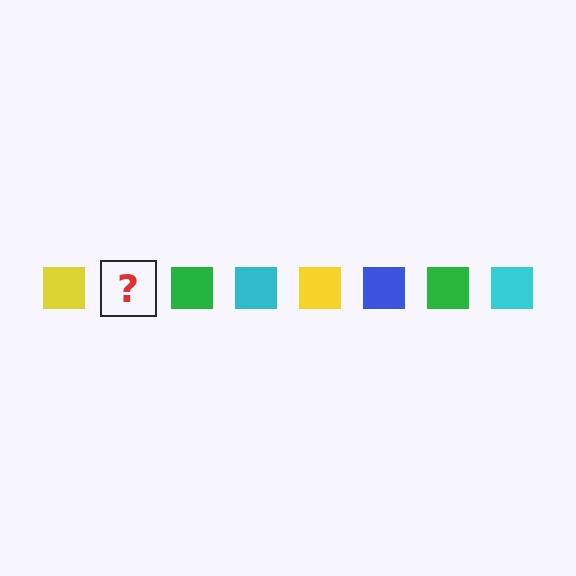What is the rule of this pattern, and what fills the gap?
The rule is that the pattern cycles through yellow, blue, green, cyan squares. The gap should be filled with a blue square.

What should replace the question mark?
The question mark should be replaced with a blue square.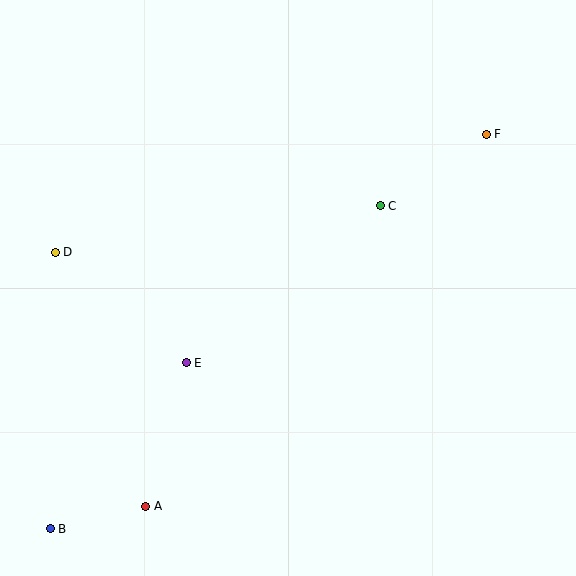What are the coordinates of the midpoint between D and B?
The midpoint between D and B is at (53, 391).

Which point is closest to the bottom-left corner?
Point B is closest to the bottom-left corner.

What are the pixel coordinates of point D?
Point D is at (55, 252).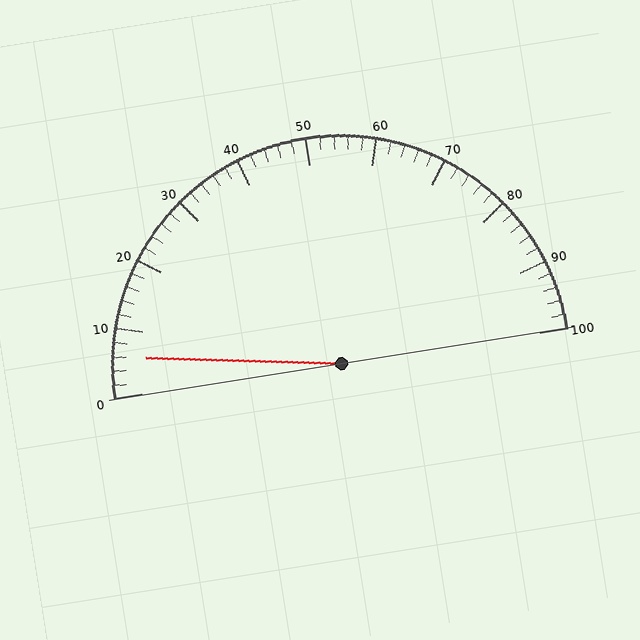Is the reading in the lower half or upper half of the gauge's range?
The reading is in the lower half of the range (0 to 100).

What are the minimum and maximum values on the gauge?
The gauge ranges from 0 to 100.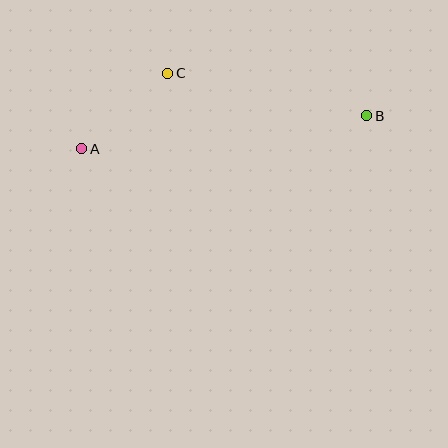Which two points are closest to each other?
Points A and C are closest to each other.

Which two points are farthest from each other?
Points A and B are farthest from each other.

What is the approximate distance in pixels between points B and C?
The distance between B and C is approximately 203 pixels.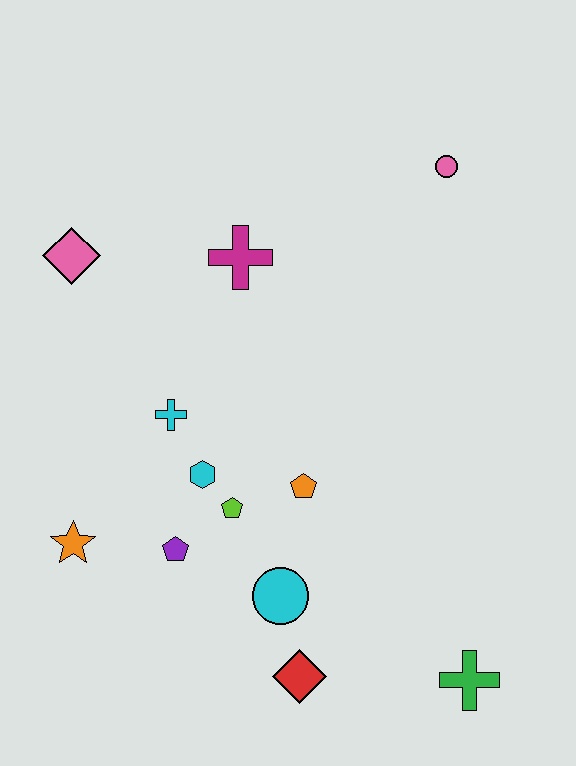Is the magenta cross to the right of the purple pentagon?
Yes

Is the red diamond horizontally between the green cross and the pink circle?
No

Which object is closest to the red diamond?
The cyan circle is closest to the red diamond.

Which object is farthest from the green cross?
The pink diamond is farthest from the green cross.